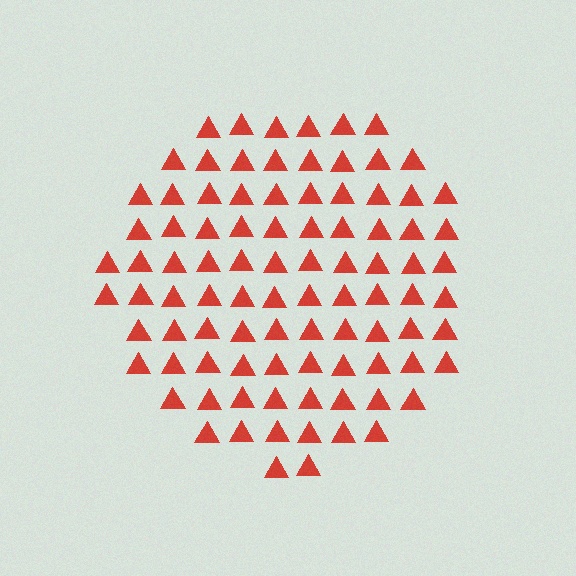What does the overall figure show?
The overall figure shows a circle.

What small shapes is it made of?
It is made of small triangles.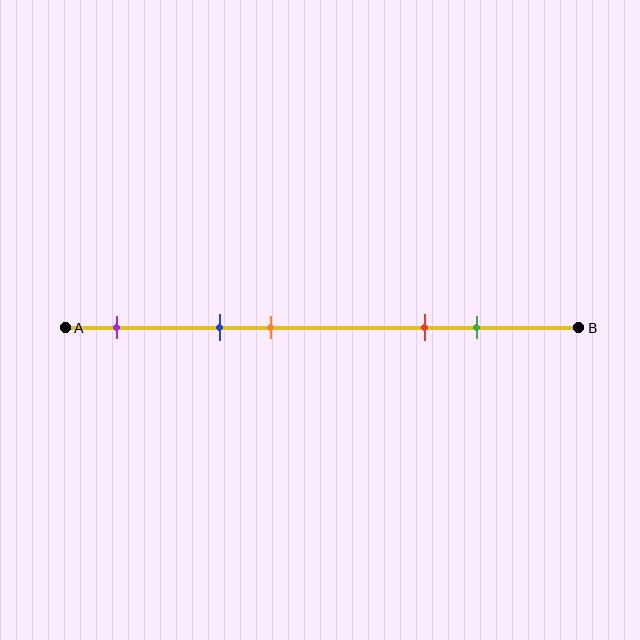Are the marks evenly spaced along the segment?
No, the marks are not evenly spaced.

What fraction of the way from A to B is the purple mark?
The purple mark is approximately 10% (0.1) of the way from A to B.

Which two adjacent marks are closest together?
The blue and orange marks are the closest adjacent pair.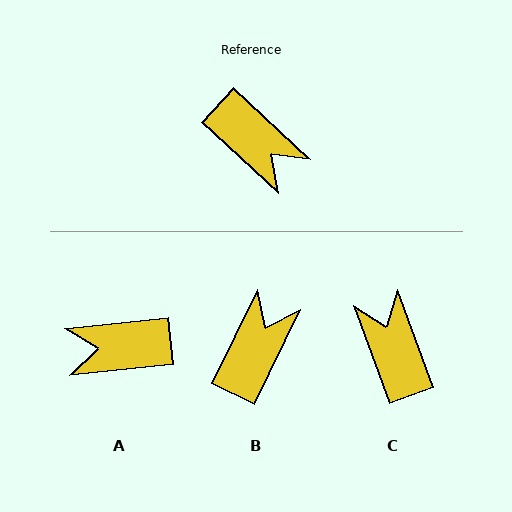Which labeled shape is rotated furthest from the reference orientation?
C, about 153 degrees away.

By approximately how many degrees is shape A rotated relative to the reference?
Approximately 131 degrees clockwise.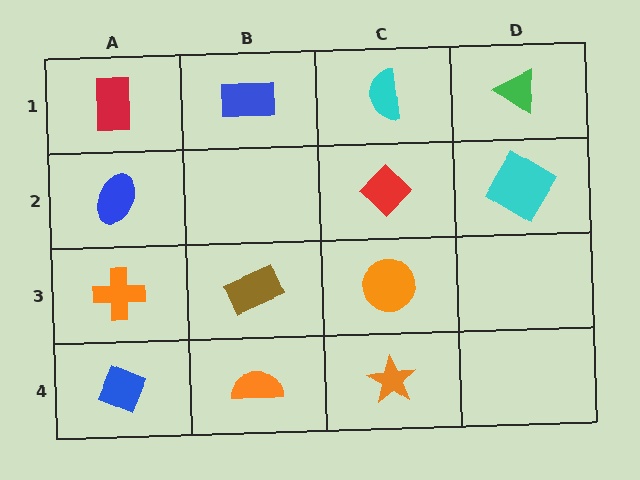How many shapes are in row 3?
3 shapes.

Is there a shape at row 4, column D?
No, that cell is empty.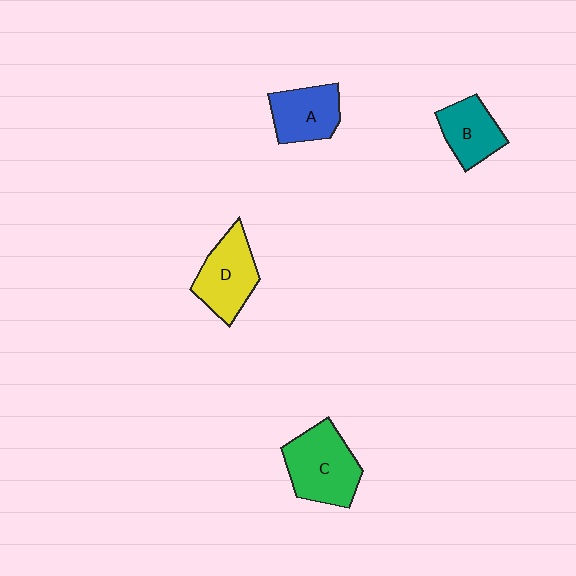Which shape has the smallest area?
Shape B (teal).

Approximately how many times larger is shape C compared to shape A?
Approximately 1.4 times.